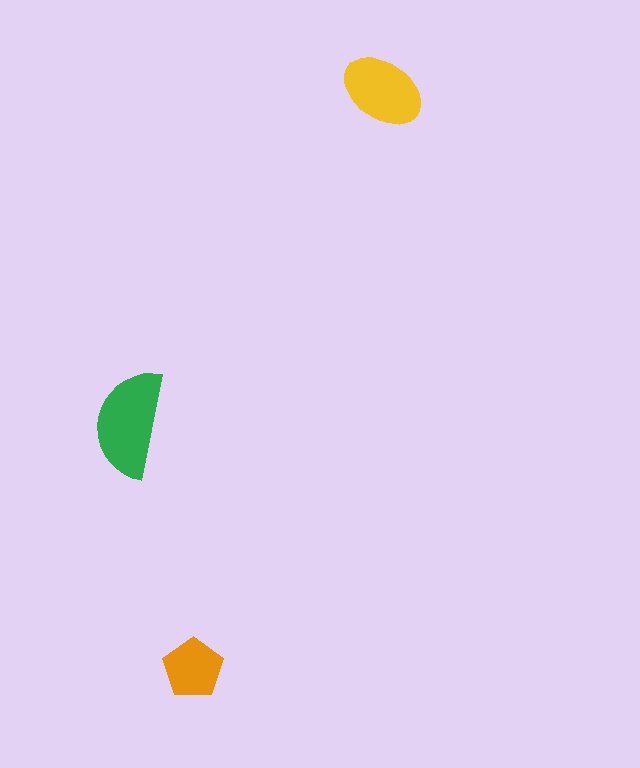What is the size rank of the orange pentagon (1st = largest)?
3rd.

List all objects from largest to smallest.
The green semicircle, the yellow ellipse, the orange pentagon.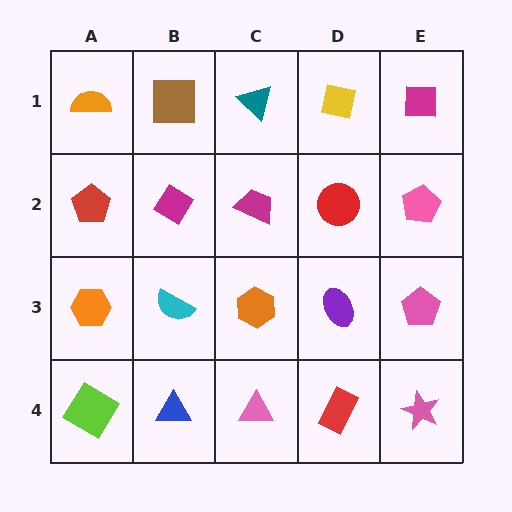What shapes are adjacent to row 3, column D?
A red circle (row 2, column D), a red rectangle (row 4, column D), an orange hexagon (row 3, column C), a pink pentagon (row 3, column E).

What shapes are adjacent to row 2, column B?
A brown square (row 1, column B), a cyan semicircle (row 3, column B), a red pentagon (row 2, column A), a magenta trapezoid (row 2, column C).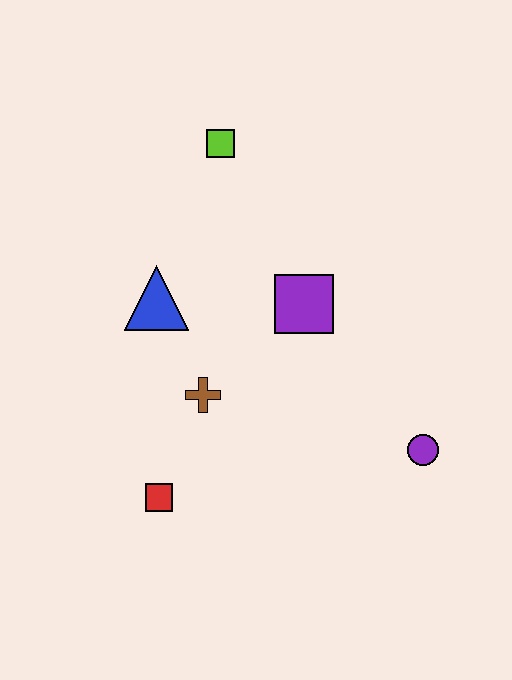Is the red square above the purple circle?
No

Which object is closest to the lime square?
The blue triangle is closest to the lime square.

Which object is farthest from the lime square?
The purple circle is farthest from the lime square.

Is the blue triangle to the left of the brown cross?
Yes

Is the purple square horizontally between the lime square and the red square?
No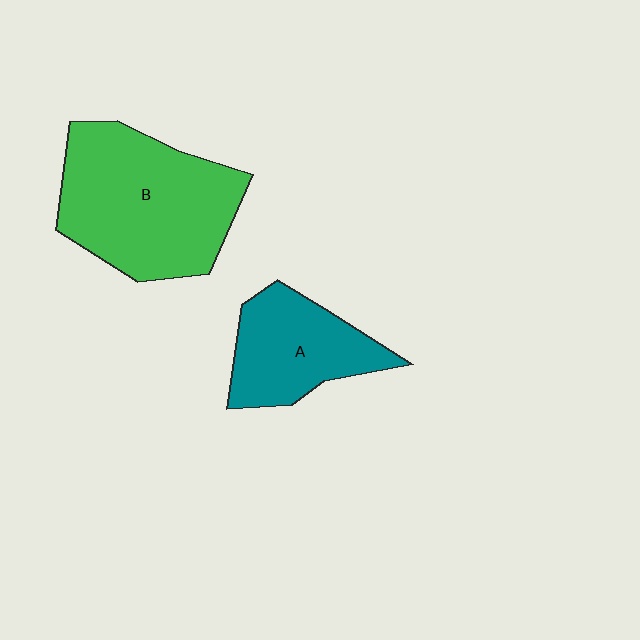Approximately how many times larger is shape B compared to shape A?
Approximately 1.7 times.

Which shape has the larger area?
Shape B (green).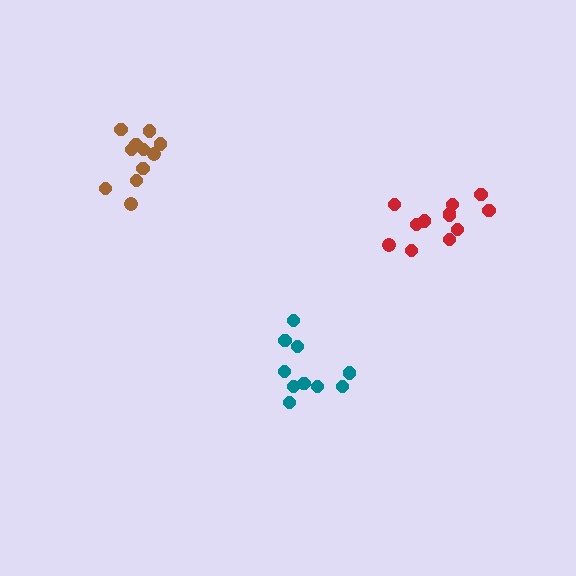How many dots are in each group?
Group 1: 12 dots, Group 2: 11 dots, Group 3: 10 dots (33 total).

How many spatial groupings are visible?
There are 3 spatial groupings.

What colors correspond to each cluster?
The clusters are colored: red, brown, teal.